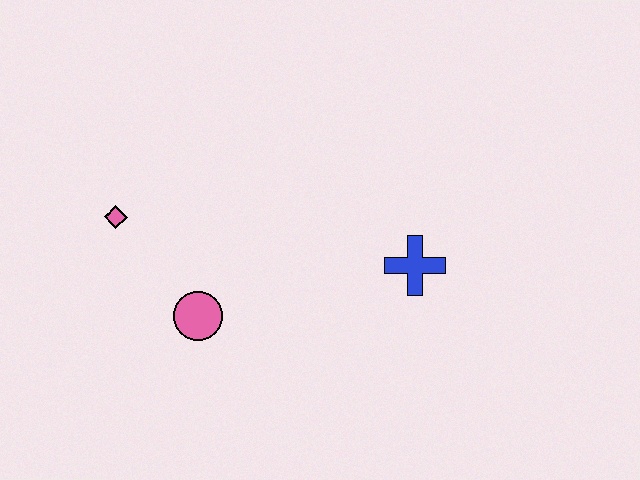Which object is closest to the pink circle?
The pink diamond is closest to the pink circle.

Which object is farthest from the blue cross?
The pink diamond is farthest from the blue cross.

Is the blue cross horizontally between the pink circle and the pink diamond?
No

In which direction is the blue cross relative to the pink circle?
The blue cross is to the right of the pink circle.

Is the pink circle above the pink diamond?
No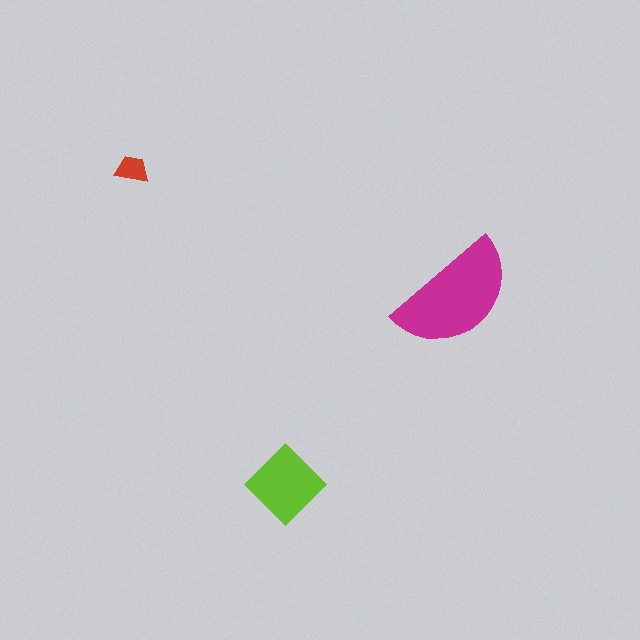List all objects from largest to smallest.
The magenta semicircle, the lime diamond, the red trapezoid.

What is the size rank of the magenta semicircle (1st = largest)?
1st.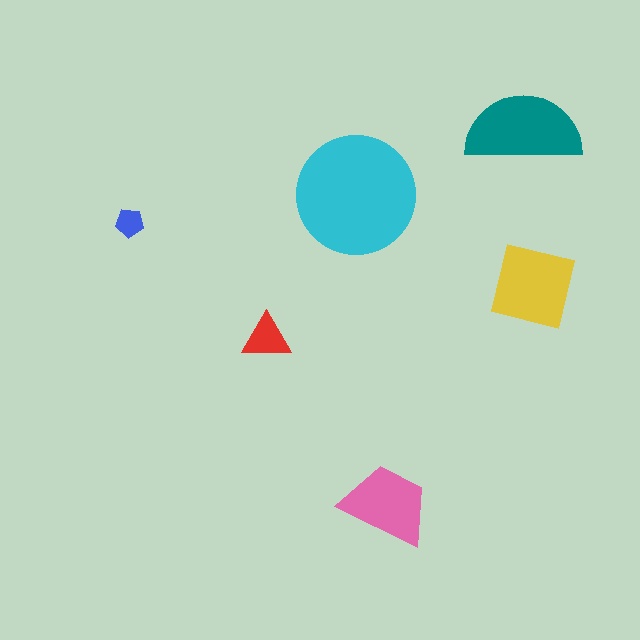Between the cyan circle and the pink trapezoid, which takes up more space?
The cyan circle.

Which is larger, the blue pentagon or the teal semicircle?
The teal semicircle.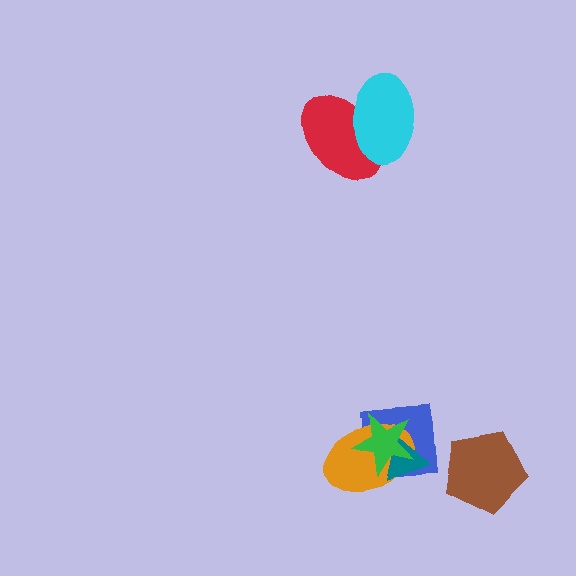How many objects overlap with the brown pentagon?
0 objects overlap with the brown pentagon.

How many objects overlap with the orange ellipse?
3 objects overlap with the orange ellipse.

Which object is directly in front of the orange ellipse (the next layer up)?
The teal triangle is directly in front of the orange ellipse.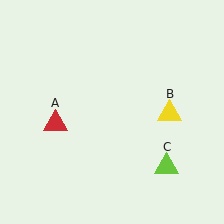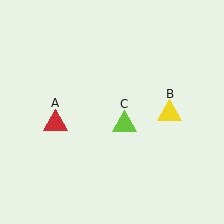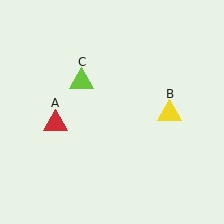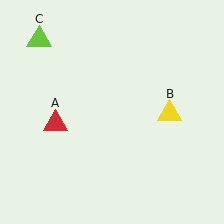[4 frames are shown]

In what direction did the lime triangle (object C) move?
The lime triangle (object C) moved up and to the left.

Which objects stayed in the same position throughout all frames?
Red triangle (object A) and yellow triangle (object B) remained stationary.